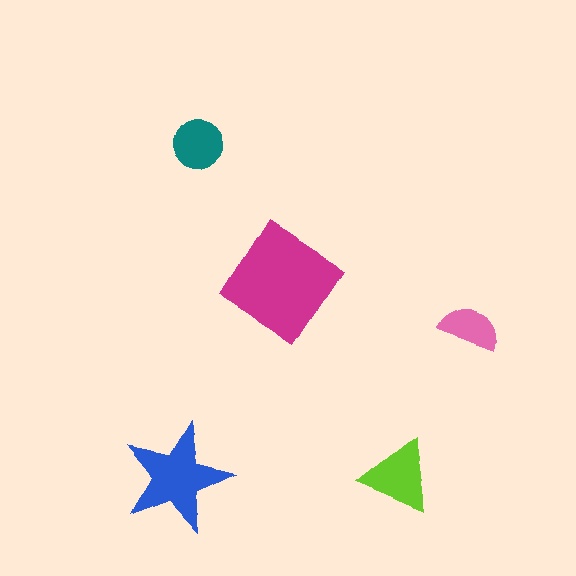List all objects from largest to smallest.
The magenta diamond, the blue star, the lime triangle, the teal circle, the pink semicircle.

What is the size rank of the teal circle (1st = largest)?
4th.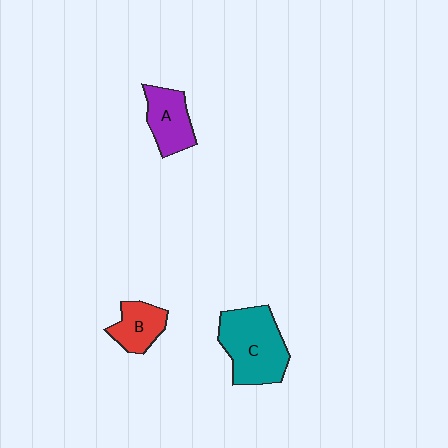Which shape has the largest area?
Shape C (teal).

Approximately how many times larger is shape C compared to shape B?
Approximately 1.9 times.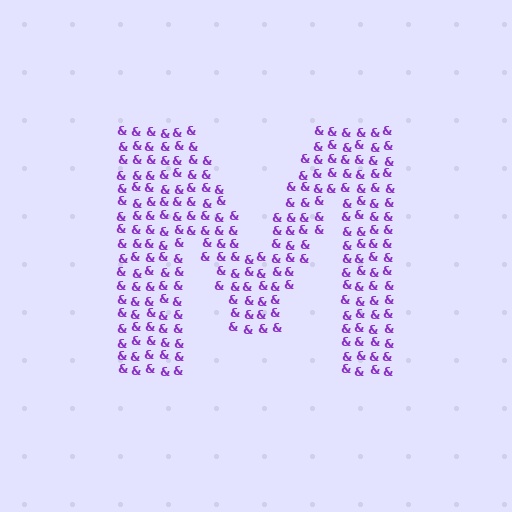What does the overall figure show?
The overall figure shows the letter M.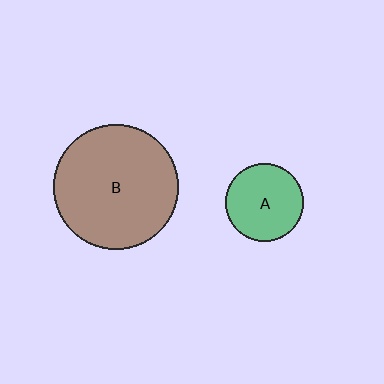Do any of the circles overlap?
No, none of the circles overlap.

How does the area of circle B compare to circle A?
Approximately 2.5 times.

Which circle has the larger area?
Circle B (brown).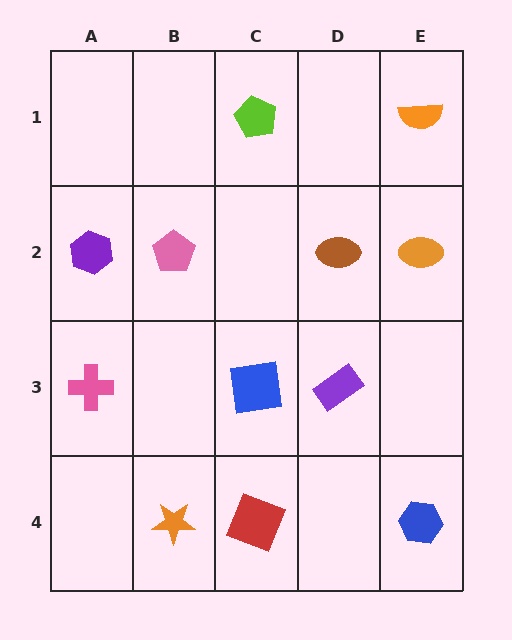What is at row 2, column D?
A brown ellipse.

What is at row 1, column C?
A lime pentagon.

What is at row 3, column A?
A pink cross.